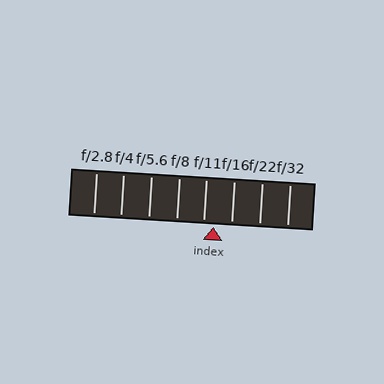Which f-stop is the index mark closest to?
The index mark is closest to f/11.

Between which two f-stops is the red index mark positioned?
The index mark is between f/11 and f/16.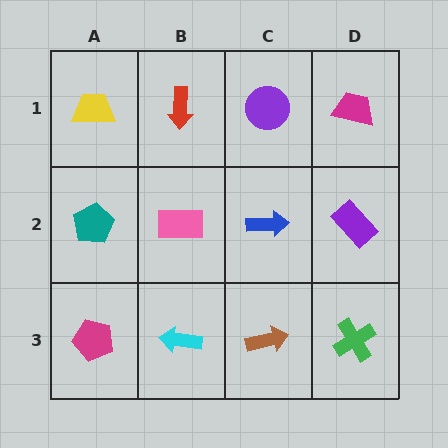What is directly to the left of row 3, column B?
A magenta pentagon.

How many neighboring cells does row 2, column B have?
4.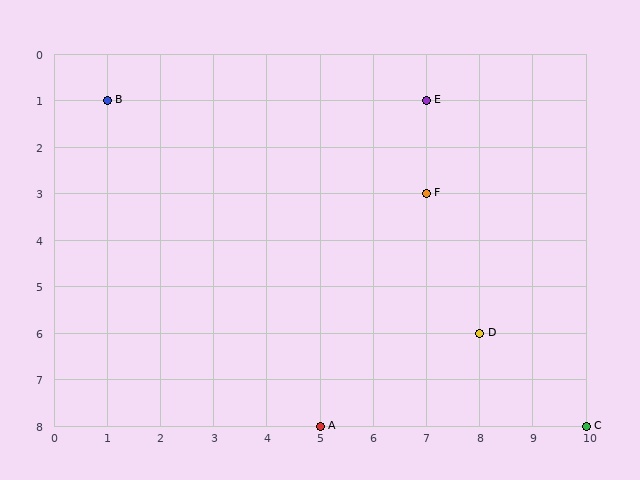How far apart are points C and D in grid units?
Points C and D are 2 columns and 2 rows apart (about 2.8 grid units diagonally).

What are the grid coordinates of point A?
Point A is at grid coordinates (5, 8).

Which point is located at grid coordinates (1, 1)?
Point B is at (1, 1).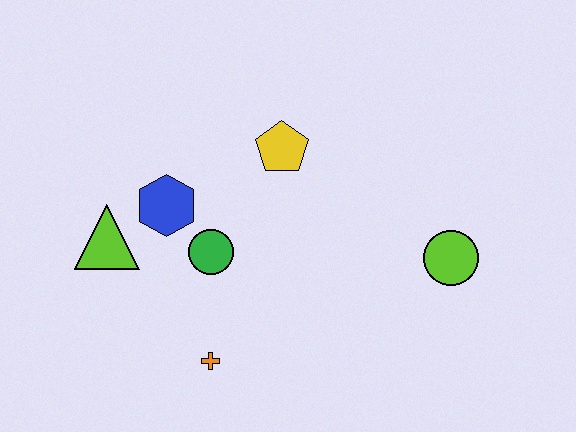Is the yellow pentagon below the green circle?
No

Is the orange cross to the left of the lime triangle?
No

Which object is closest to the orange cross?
The green circle is closest to the orange cross.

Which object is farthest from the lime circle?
The lime triangle is farthest from the lime circle.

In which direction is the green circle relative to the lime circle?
The green circle is to the left of the lime circle.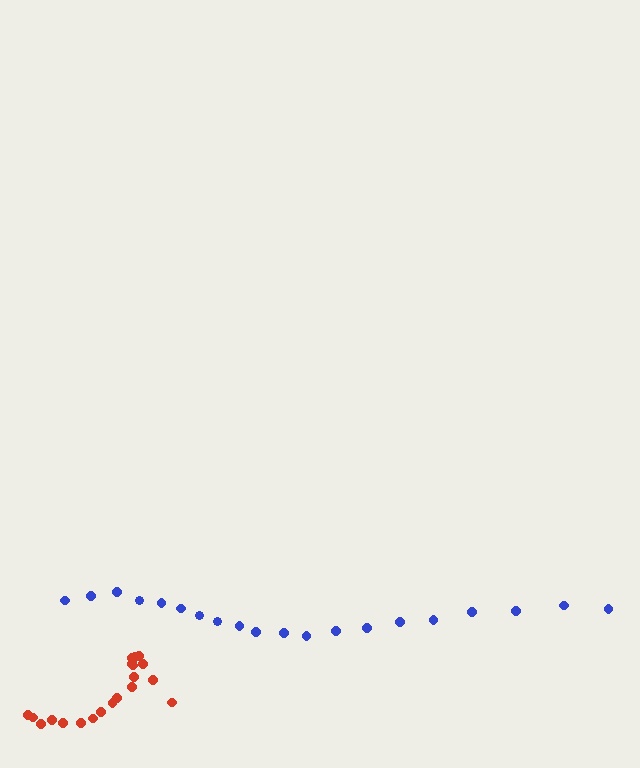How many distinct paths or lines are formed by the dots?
There are 2 distinct paths.